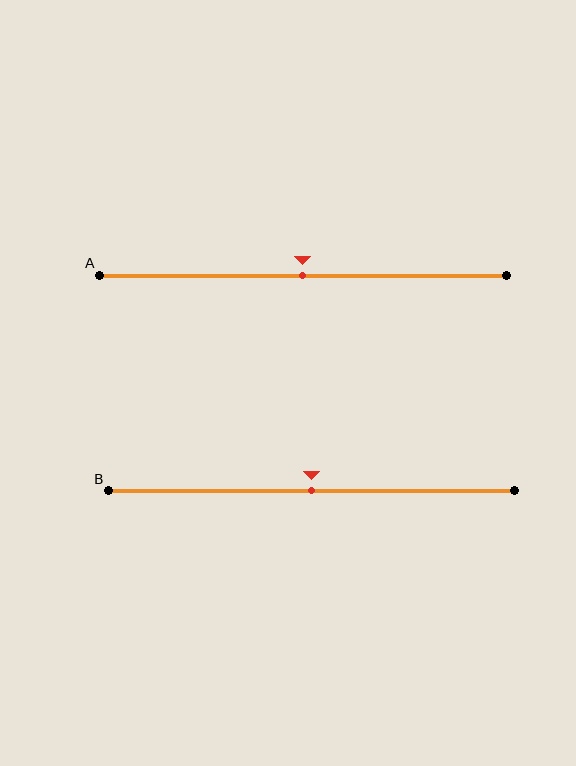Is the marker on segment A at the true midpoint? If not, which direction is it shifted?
Yes, the marker on segment A is at the true midpoint.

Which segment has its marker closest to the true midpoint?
Segment A has its marker closest to the true midpoint.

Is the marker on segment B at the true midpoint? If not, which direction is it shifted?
Yes, the marker on segment B is at the true midpoint.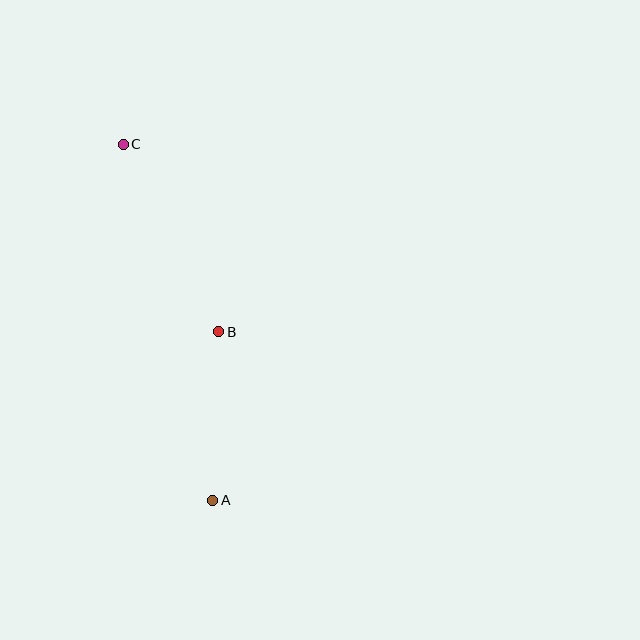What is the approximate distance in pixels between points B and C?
The distance between B and C is approximately 210 pixels.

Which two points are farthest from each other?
Points A and C are farthest from each other.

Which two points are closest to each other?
Points A and B are closest to each other.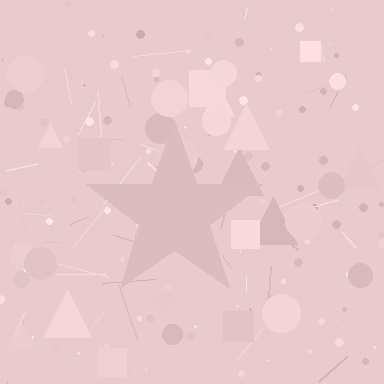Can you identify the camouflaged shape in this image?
The camouflaged shape is a star.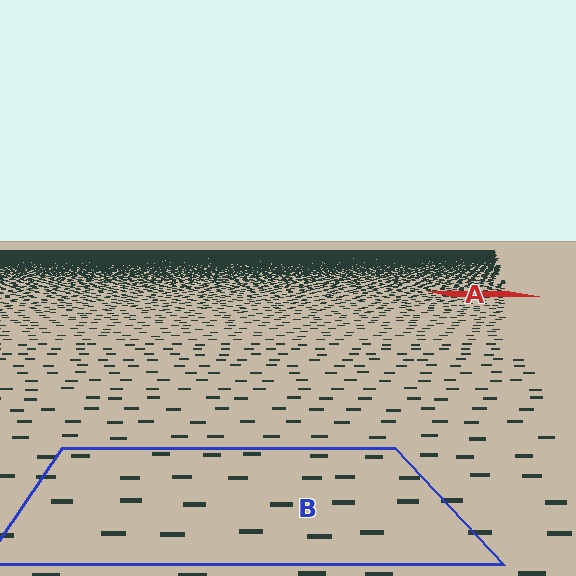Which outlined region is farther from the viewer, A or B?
Region A is farther from the viewer — the texture elements inside it appear smaller and more densely packed.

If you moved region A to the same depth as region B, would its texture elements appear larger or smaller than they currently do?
They would appear larger. At a closer depth, the same texture elements are projected at a bigger on-screen size.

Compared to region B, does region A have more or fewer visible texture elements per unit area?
Region A has more texture elements per unit area — they are packed more densely because it is farther away.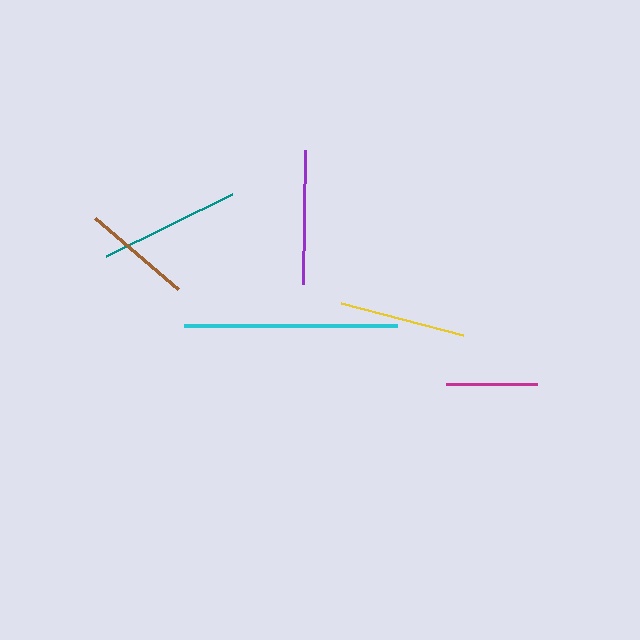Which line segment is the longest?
The cyan line is the longest at approximately 213 pixels.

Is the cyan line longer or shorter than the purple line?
The cyan line is longer than the purple line.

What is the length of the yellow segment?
The yellow segment is approximately 125 pixels long.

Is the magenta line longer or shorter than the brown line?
The brown line is longer than the magenta line.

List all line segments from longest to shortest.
From longest to shortest: cyan, teal, purple, yellow, brown, magenta.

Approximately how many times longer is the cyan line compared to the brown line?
The cyan line is approximately 2.0 times the length of the brown line.